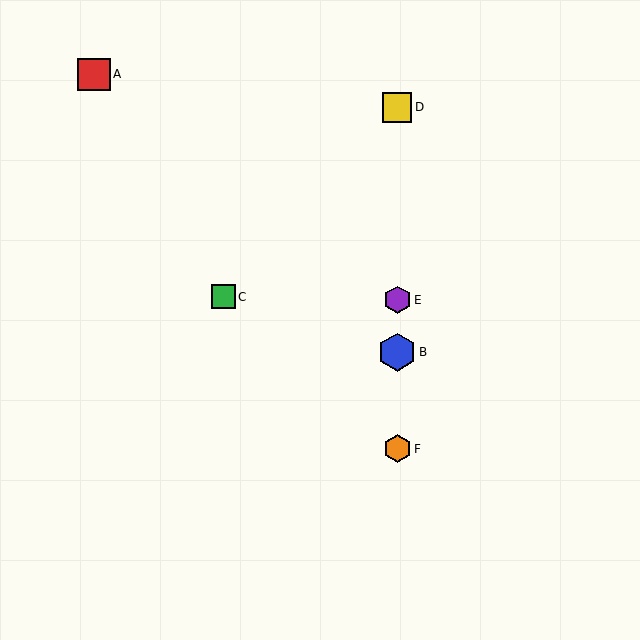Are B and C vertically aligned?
No, B is at x≈397 and C is at x≈223.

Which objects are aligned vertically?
Objects B, D, E, F are aligned vertically.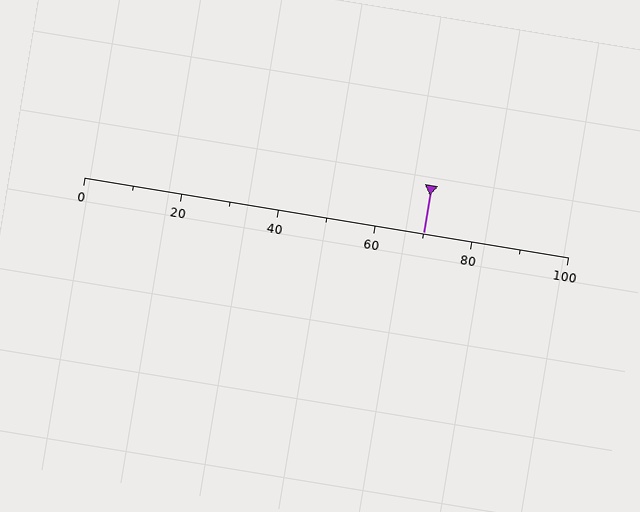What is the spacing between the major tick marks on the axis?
The major ticks are spaced 20 apart.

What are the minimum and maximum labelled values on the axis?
The axis runs from 0 to 100.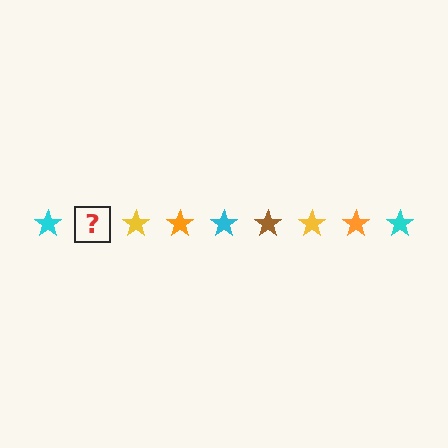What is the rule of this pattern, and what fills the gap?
The rule is that the pattern cycles through cyan, brown, yellow, orange stars. The gap should be filled with a brown star.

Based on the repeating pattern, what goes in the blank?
The blank should be a brown star.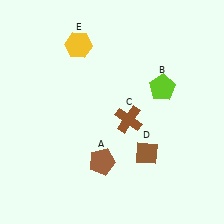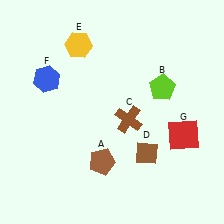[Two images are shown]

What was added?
A blue hexagon (F), a red square (G) were added in Image 2.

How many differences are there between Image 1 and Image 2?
There are 2 differences between the two images.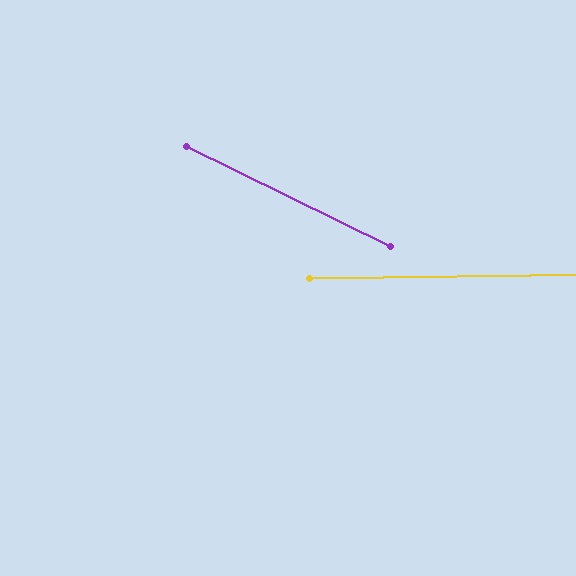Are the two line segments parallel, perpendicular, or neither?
Neither parallel nor perpendicular — they differ by about 27°.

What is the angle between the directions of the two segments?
Approximately 27 degrees.